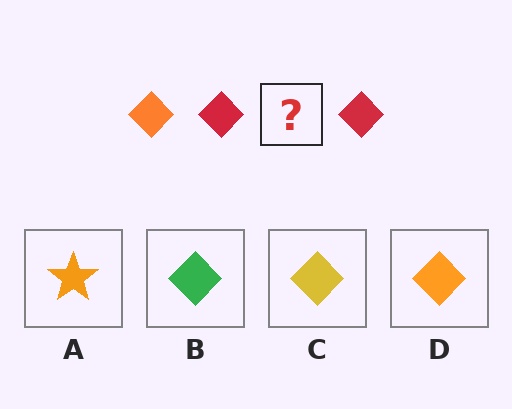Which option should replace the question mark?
Option D.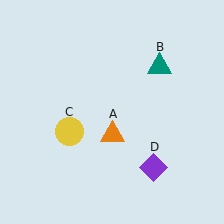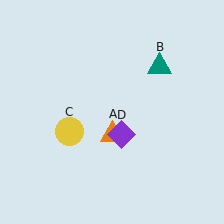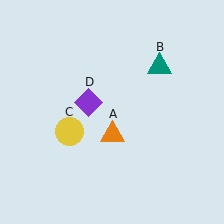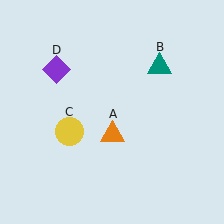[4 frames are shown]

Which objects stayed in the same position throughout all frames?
Orange triangle (object A) and teal triangle (object B) and yellow circle (object C) remained stationary.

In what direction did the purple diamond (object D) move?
The purple diamond (object D) moved up and to the left.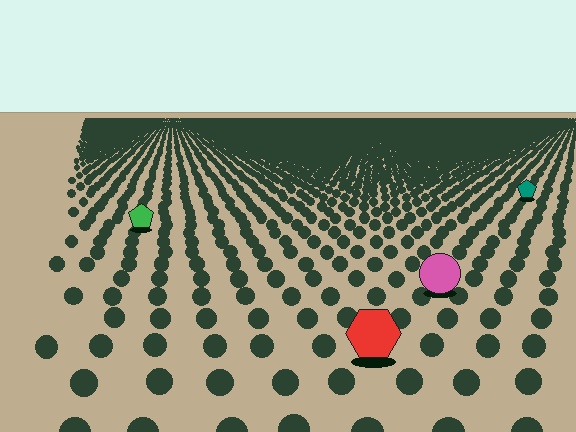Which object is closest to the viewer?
The red hexagon is closest. The texture marks near it are larger and more spread out.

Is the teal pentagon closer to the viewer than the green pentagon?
No. The green pentagon is closer — you can tell from the texture gradient: the ground texture is coarser near it.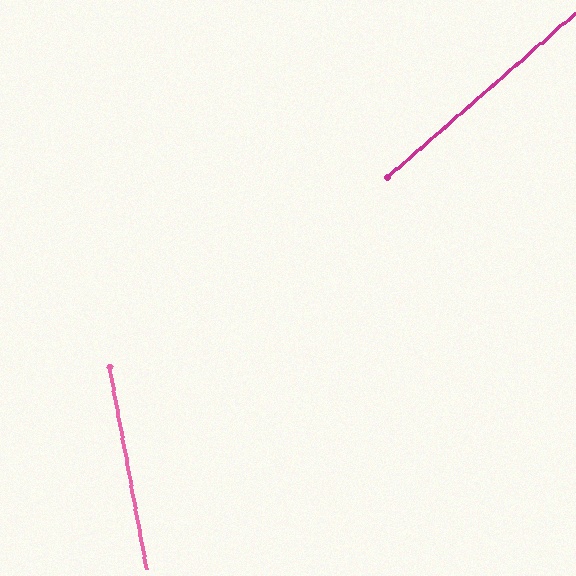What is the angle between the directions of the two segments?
Approximately 59 degrees.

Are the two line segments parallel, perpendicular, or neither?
Neither parallel nor perpendicular — they differ by about 59°.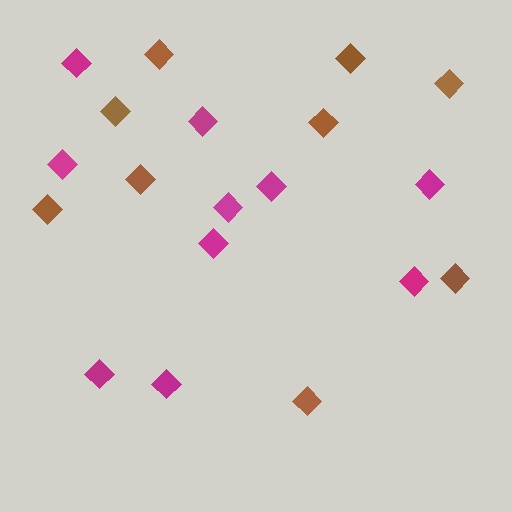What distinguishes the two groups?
There are 2 groups: one group of brown diamonds (9) and one group of magenta diamonds (10).